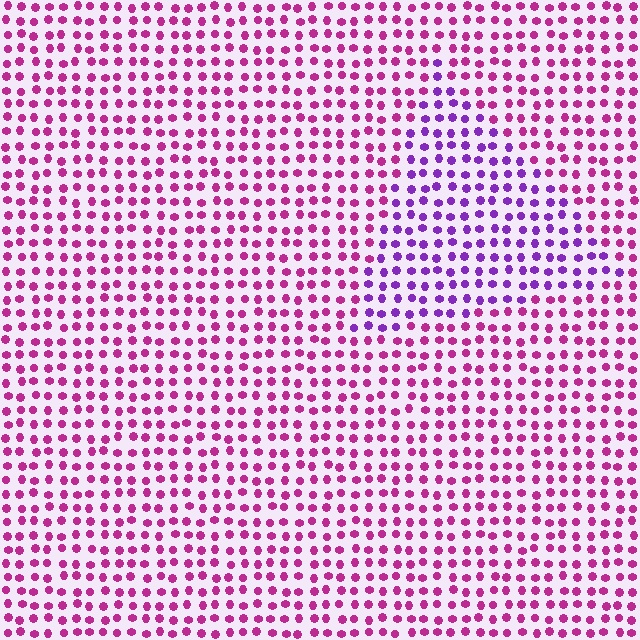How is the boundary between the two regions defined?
The boundary is defined purely by a slight shift in hue (about 41 degrees). Spacing, size, and orientation are identical on both sides.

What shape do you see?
I see a triangle.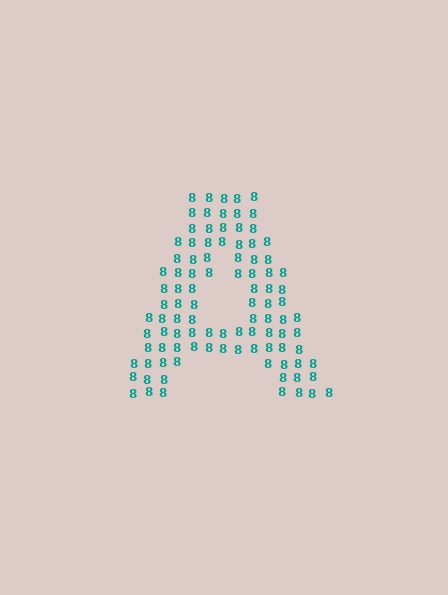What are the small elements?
The small elements are digit 8's.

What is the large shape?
The large shape is the letter A.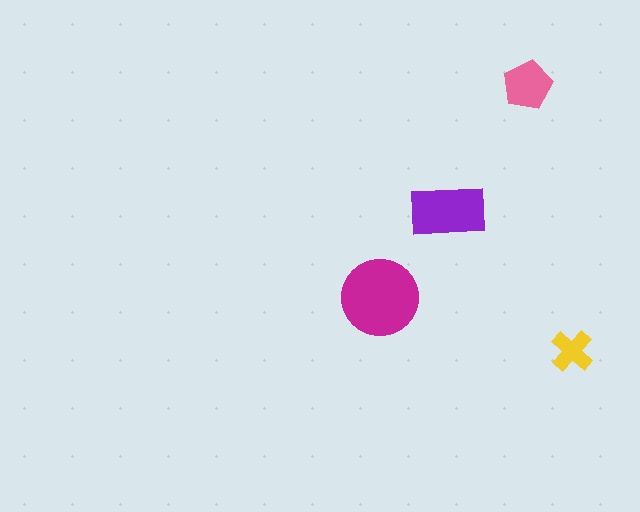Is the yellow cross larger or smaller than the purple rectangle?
Smaller.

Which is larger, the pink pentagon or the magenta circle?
The magenta circle.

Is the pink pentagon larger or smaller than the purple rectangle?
Smaller.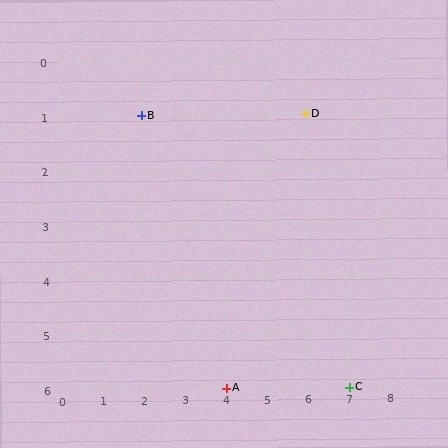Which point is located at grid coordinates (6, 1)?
Point D is at (6, 1).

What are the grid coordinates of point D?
Point D is at grid coordinates (6, 1).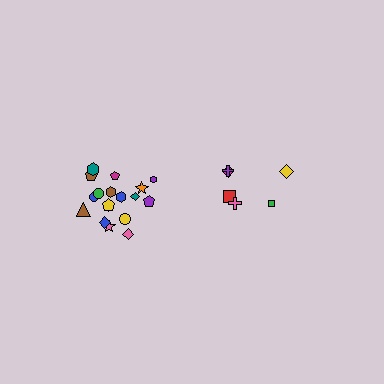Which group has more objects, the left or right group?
The left group.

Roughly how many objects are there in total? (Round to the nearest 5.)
Roughly 25 objects in total.